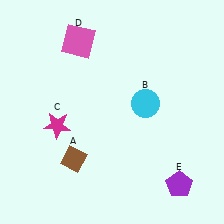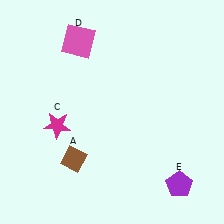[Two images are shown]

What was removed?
The cyan circle (B) was removed in Image 2.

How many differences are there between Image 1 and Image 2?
There is 1 difference between the two images.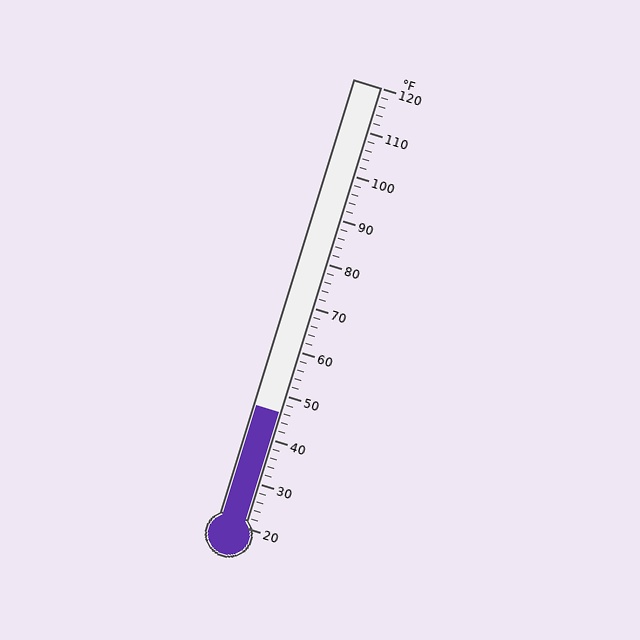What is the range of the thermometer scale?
The thermometer scale ranges from 20°F to 120°F.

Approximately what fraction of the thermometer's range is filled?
The thermometer is filled to approximately 25% of its range.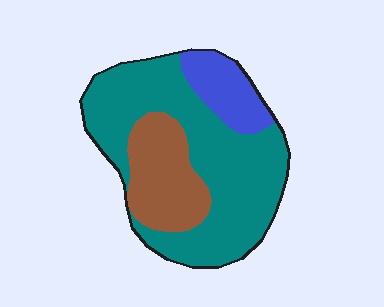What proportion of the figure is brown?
Brown covers about 25% of the figure.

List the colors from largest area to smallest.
From largest to smallest: teal, brown, blue.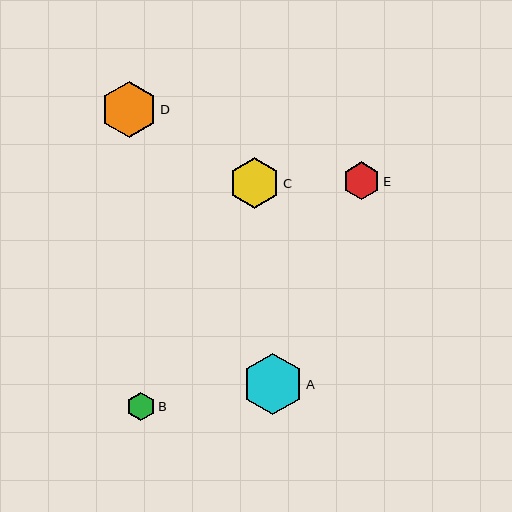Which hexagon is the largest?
Hexagon A is the largest with a size of approximately 61 pixels.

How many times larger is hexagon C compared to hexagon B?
Hexagon C is approximately 1.8 times the size of hexagon B.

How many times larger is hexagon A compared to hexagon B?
Hexagon A is approximately 2.2 times the size of hexagon B.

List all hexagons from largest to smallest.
From largest to smallest: A, D, C, E, B.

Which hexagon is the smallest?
Hexagon B is the smallest with a size of approximately 28 pixels.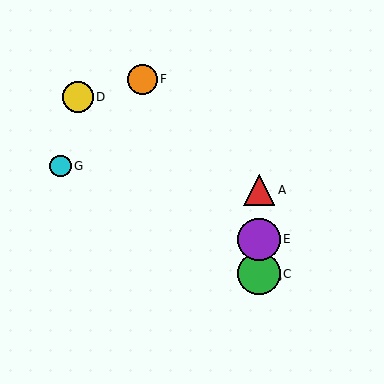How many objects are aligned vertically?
4 objects (A, B, C, E) are aligned vertically.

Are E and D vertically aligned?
No, E is at x≈259 and D is at x≈78.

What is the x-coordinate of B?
Object B is at x≈259.